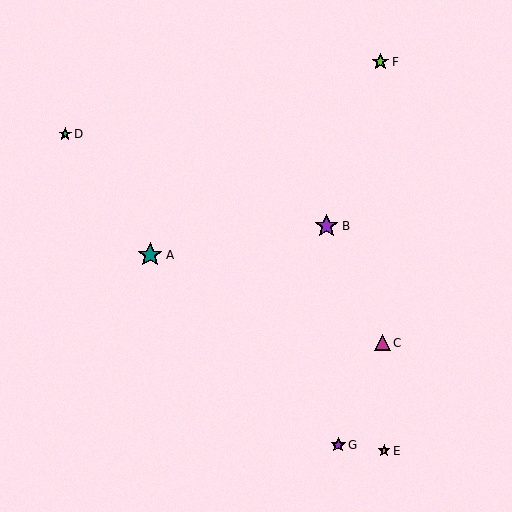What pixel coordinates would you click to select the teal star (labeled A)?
Click at (150, 255) to select the teal star A.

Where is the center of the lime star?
The center of the lime star is at (380, 62).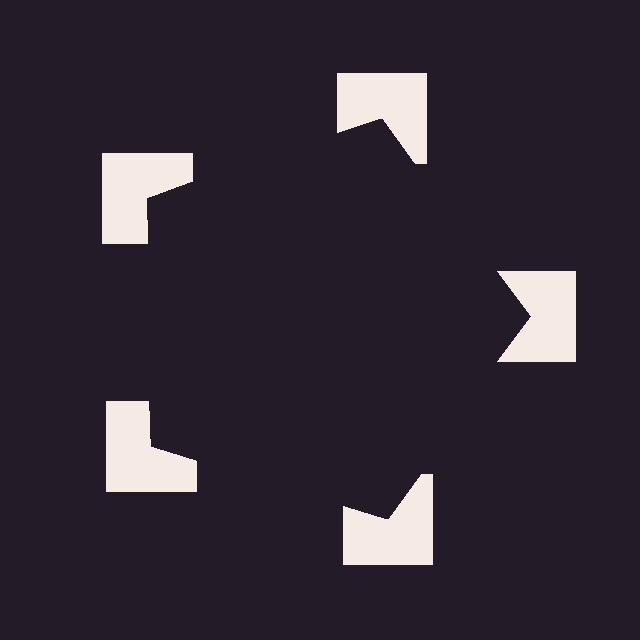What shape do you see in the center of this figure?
An illusory pentagon — its edges are inferred from the aligned wedge cuts in the notched squares, not physically drawn.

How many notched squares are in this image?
There are 5 — one at each vertex of the illusory pentagon.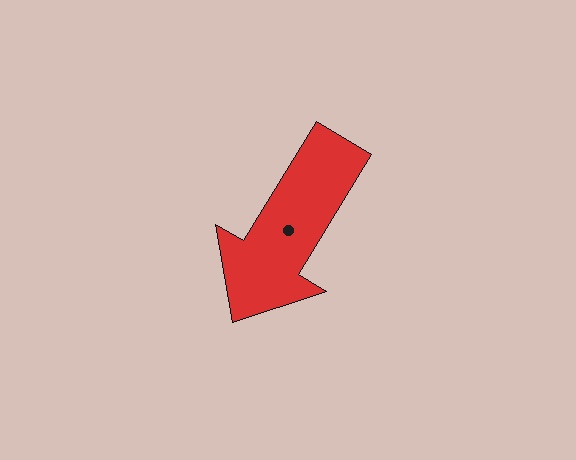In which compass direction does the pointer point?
Southwest.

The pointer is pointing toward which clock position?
Roughly 7 o'clock.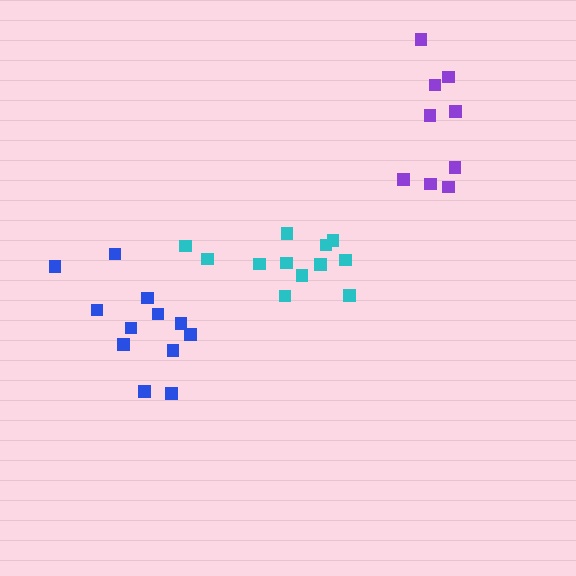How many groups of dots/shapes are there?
There are 3 groups.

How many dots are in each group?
Group 1: 12 dots, Group 2: 9 dots, Group 3: 12 dots (33 total).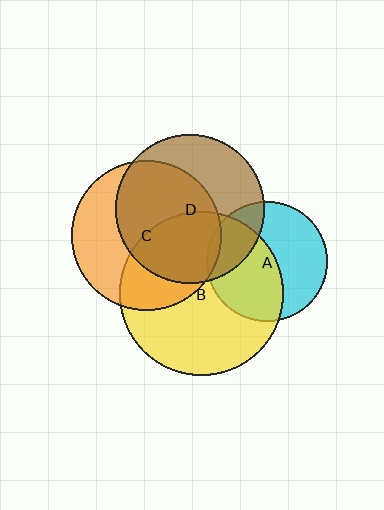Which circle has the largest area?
Circle B (yellow).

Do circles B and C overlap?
Yes.